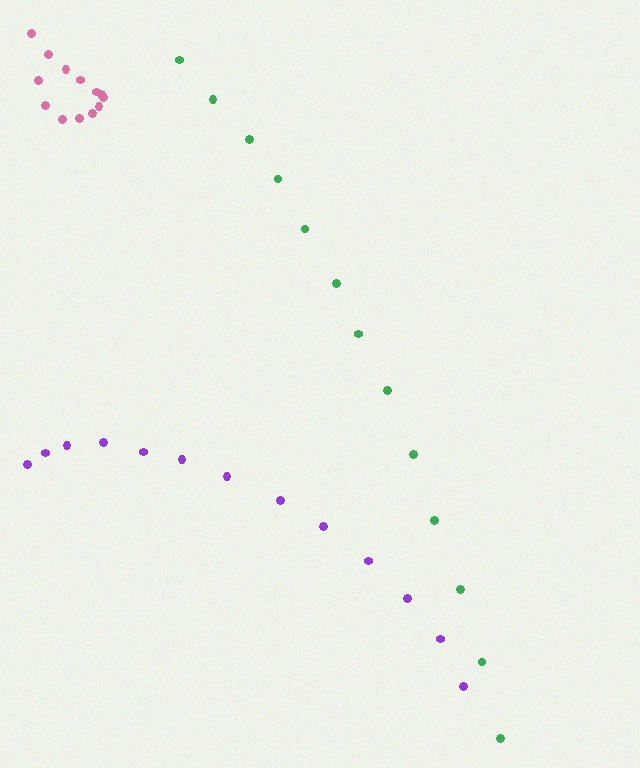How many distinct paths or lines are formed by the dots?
There are 3 distinct paths.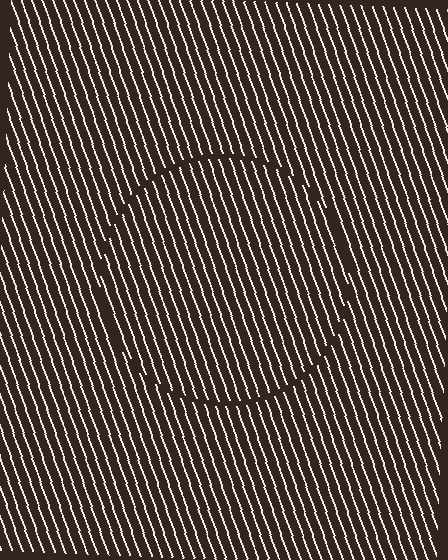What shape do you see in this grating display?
An illusory circle. The interior of the shape contains the same grating, shifted by half a period — the contour is defined by the phase discontinuity where line-ends from the inner and outer gratings abut.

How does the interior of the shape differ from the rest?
The interior of the shape contains the same grating, shifted by half a period — the contour is defined by the phase discontinuity where line-ends from the inner and outer gratings abut.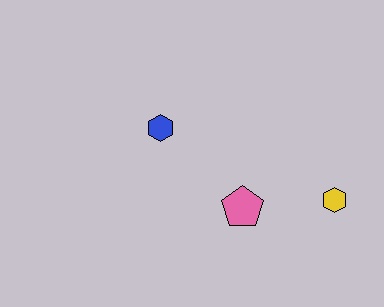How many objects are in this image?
There are 3 objects.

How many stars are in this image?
There are no stars.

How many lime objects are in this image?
There are no lime objects.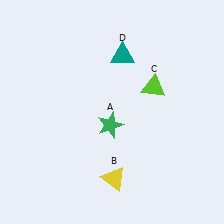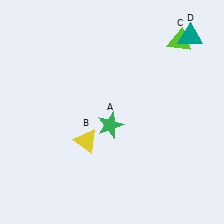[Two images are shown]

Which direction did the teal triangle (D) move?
The teal triangle (D) moved right.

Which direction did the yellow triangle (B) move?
The yellow triangle (B) moved up.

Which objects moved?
The objects that moved are: the yellow triangle (B), the lime triangle (C), the teal triangle (D).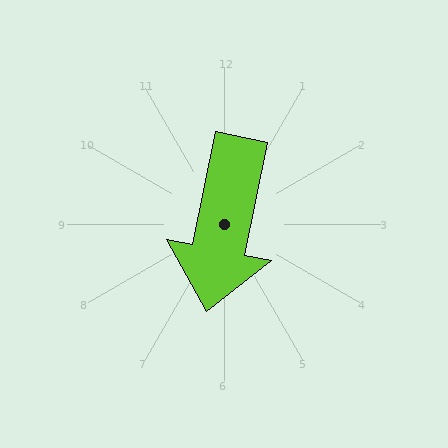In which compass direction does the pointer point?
South.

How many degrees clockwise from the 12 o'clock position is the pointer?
Approximately 191 degrees.